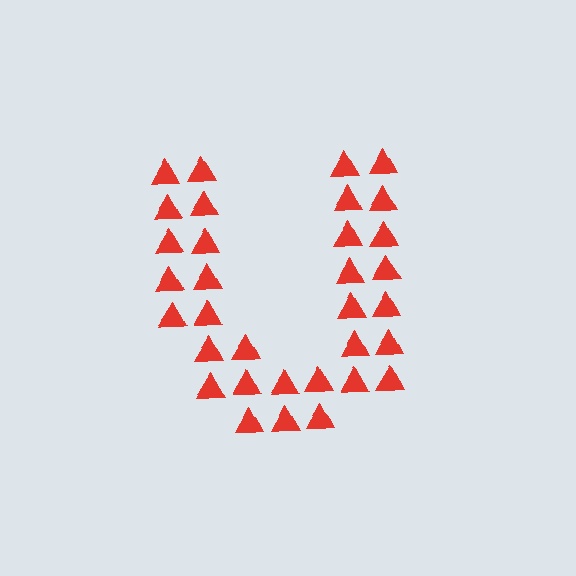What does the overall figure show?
The overall figure shows the letter U.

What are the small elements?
The small elements are triangles.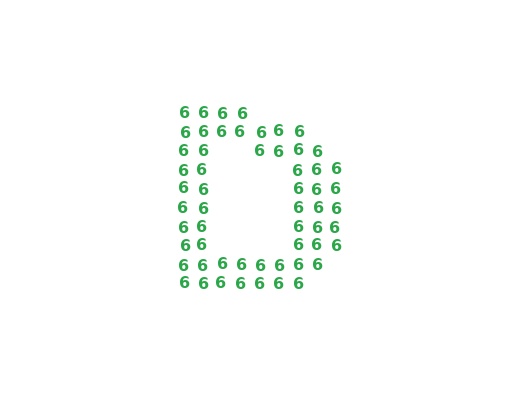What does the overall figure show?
The overall figure shows the letter D.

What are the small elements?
The small elements are digit 6's.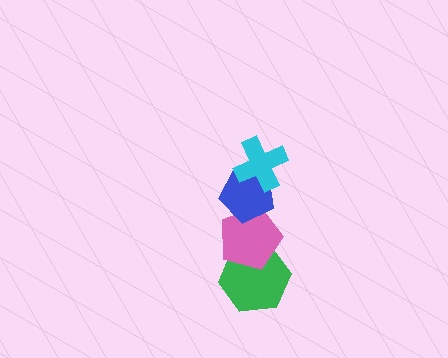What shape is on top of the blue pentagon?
The cyan cross is on top of the blue pentagon.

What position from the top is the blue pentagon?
The blue pentagon is 2nd from the top.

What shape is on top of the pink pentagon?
The blue pentagon is on top of the pink pentagon.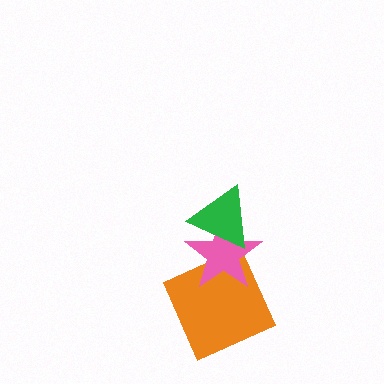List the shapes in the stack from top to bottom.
From top to bottom: the green triangle, the pink star, the orange square.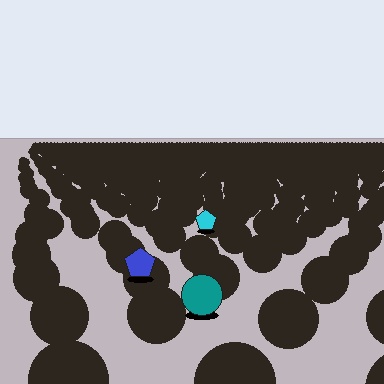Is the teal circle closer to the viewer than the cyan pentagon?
Yes. The teal circle is closer — you can tell from the texture gradient: the ground texture is coarser near it.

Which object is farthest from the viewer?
The cyan pentagon is farthest from the viewer. It appears smaller and the ground texture around it is denser.